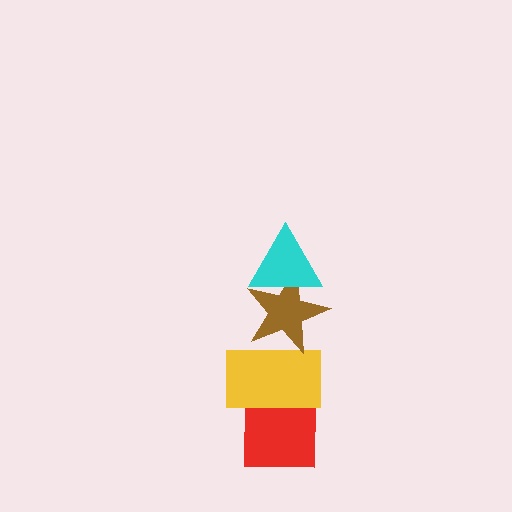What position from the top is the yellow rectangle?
The yellow rectangle is 3rd from the top.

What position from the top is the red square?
The red square is 4th from the top.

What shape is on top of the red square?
The yellow rectangle is on top of the red square.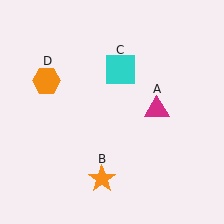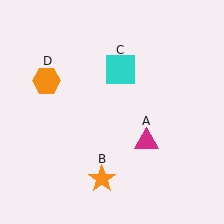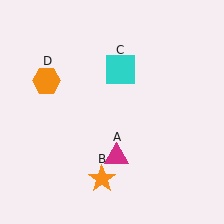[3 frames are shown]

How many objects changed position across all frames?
1 object changed position: magenta triangle (object A).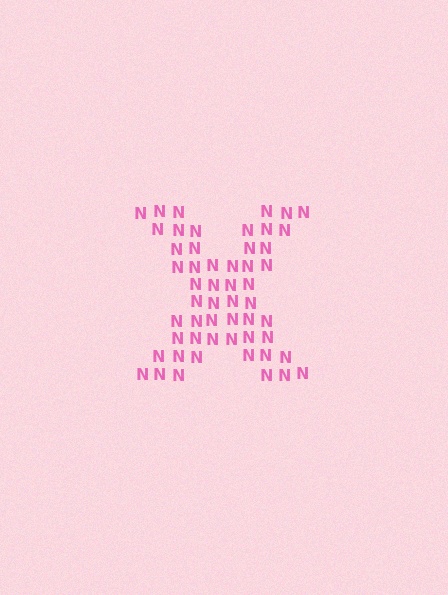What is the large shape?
The large shape is the letter X.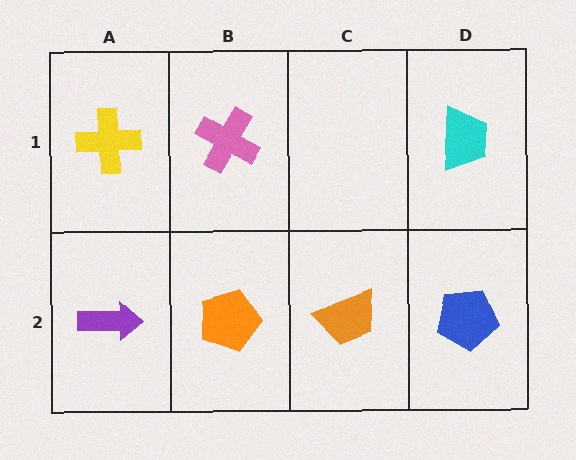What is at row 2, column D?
A blue pentagon.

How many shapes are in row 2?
4 shapes.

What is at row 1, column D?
A cyan trapezoid.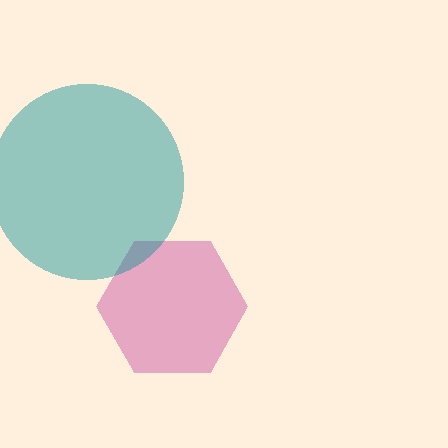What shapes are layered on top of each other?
The layered shapes are: a magenta hexagon, a teal circle.